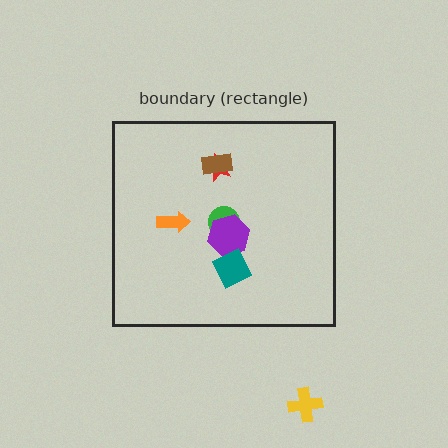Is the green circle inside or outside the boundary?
Inside.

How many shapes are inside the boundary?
6 inside, 1 outside.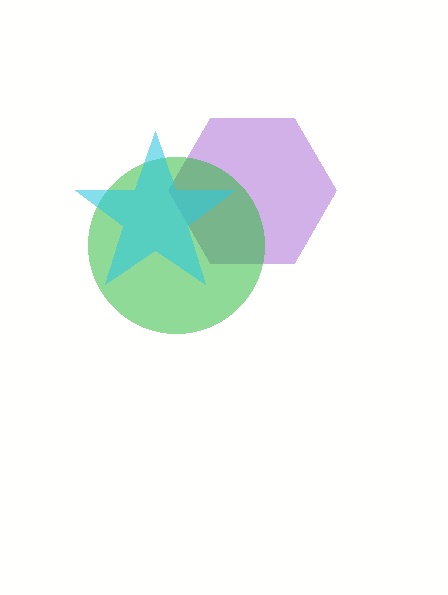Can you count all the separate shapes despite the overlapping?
Yes, there are 3 separate shapes.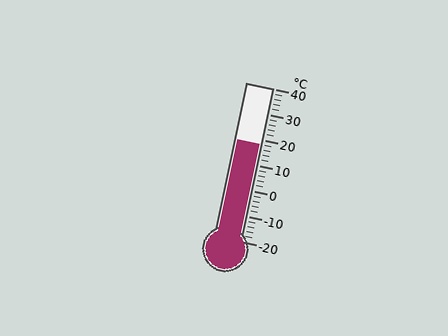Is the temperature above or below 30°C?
The temperature is below 30°C.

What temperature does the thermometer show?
The thermometer shows approximately 18°C.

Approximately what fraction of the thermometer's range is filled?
The thermometer is filled to approximately 65% of its range.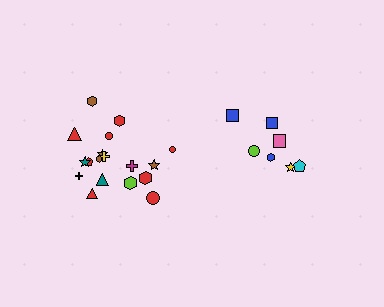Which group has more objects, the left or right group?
The left group.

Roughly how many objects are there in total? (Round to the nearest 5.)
Roughly 25 objects in total.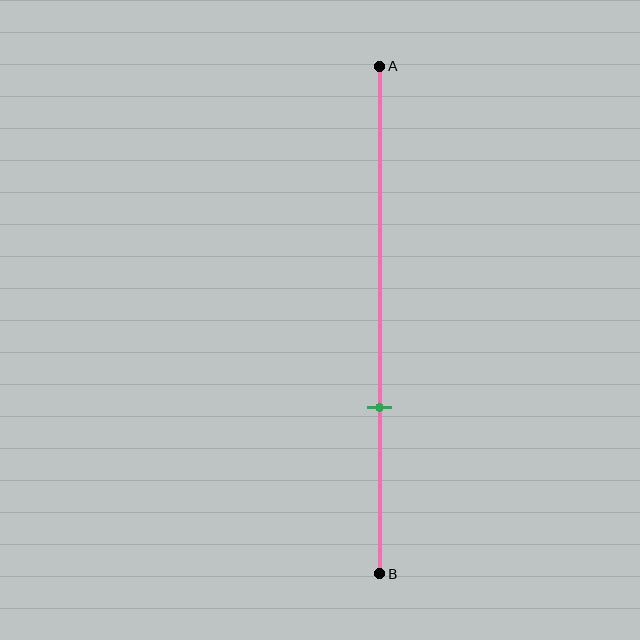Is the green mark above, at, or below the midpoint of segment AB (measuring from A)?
The green mark is below the midpoint of segment AB.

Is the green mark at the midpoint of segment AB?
No, the mark is at about 65% from A, not at the 50% midpoint.